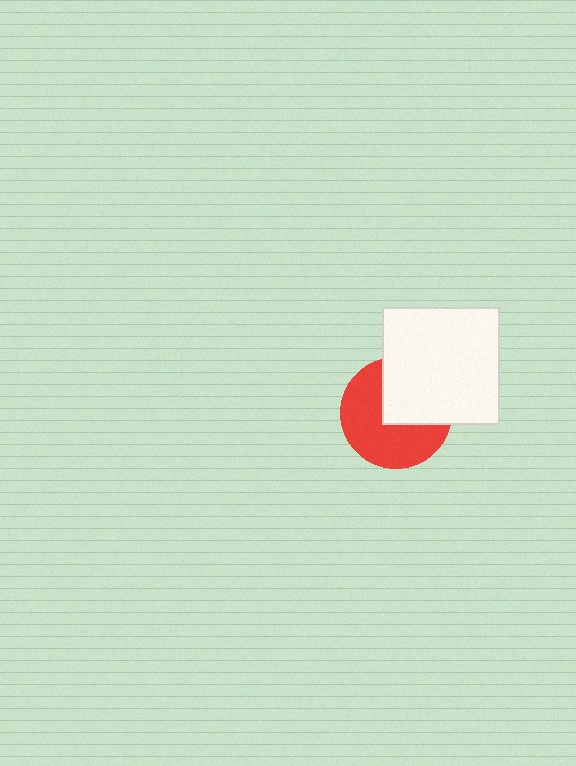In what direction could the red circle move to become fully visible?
The red circle could move toward the lower-left. That would shift it out from behind the white square entirely.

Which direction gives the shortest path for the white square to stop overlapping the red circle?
Moving toward the upper-right gives the shortest separation.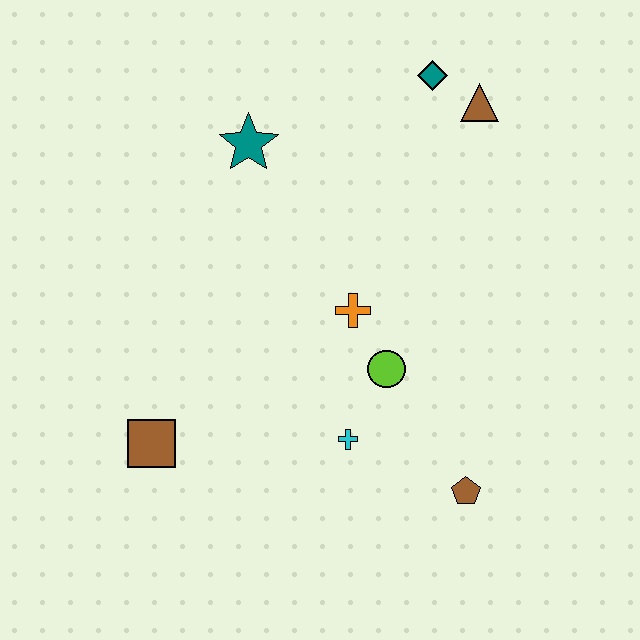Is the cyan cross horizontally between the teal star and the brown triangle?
Yes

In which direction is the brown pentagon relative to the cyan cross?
The brown pentagon is to the right of the cyan cross.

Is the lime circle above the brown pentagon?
Yes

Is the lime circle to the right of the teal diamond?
No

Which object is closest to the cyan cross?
The lime circle is closest to the cyan cross.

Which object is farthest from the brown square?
The brown triangle is farthest from the brown square.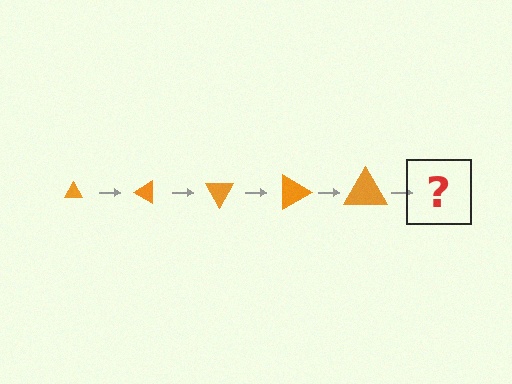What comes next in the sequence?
The next element should be a triangle, larger than the previous one and rotated 150 degrees from the start.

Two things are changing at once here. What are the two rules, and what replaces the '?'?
The two rules are that the triangle grows larger each step and it rotates 30 degrees each step. The '?' should be a triangle, larger than the previous one and rotated 150 degrees from the start.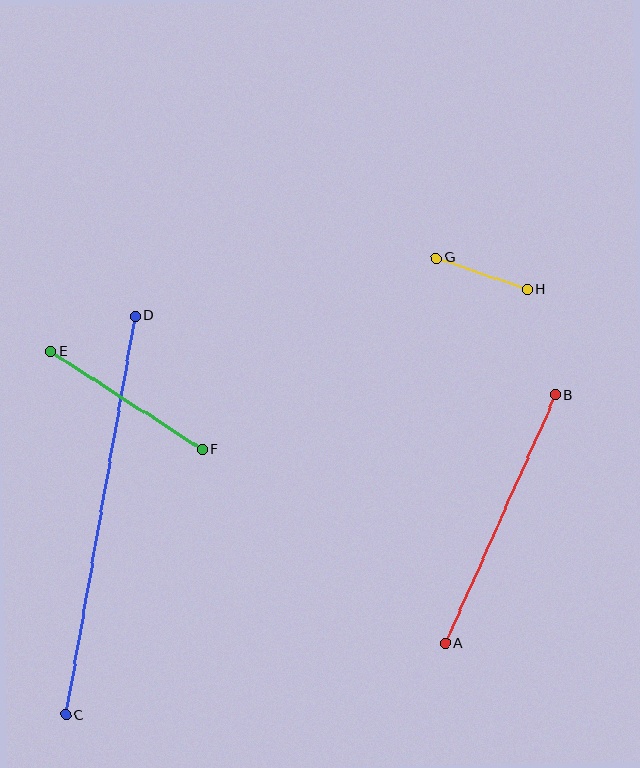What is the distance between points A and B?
The distance is approximately 272 pixels.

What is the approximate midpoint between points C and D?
The midpoint is at approximately (100, 515) pixels.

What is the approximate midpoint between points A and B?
The midpoint is at approximately (500, 519) pixels.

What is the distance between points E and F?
The distance is approximately 180 pixels.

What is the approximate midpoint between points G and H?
The midpoint is at approximately (482, 274) pixels.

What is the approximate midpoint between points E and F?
The midpoint is at approximately (127, 400) pixels.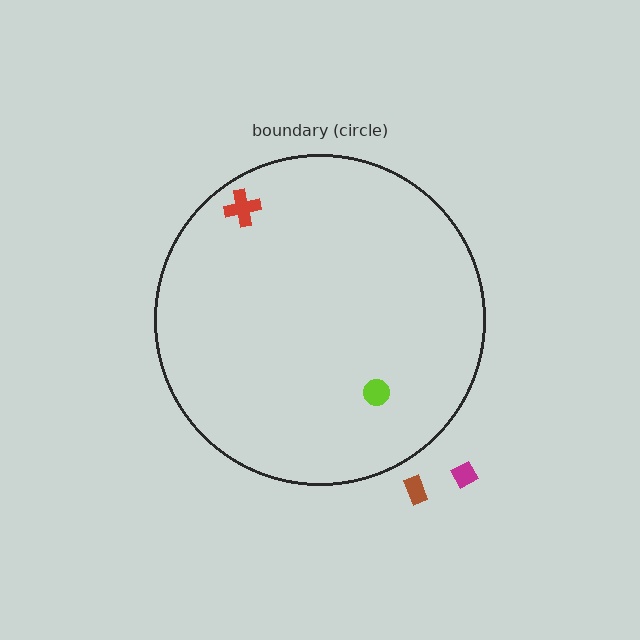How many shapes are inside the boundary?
2 inside, 2 outside.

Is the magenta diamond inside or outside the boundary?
Outside.